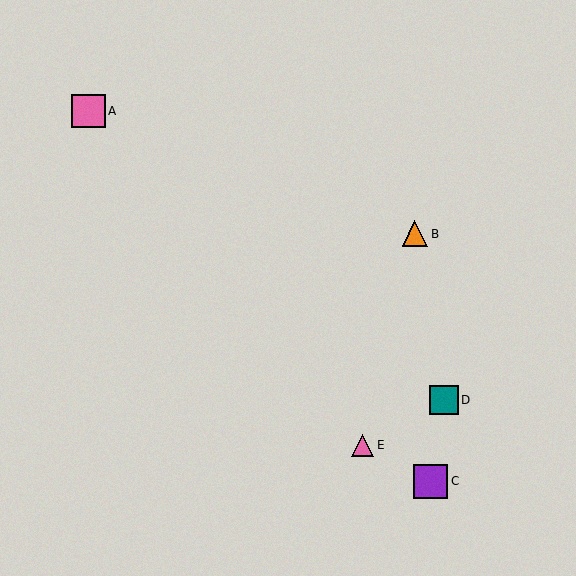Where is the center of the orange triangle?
The center of the orange triangle is at (415, 234).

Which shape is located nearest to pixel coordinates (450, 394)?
The teal square (labeled D) at (444, 400) is nearest to that location.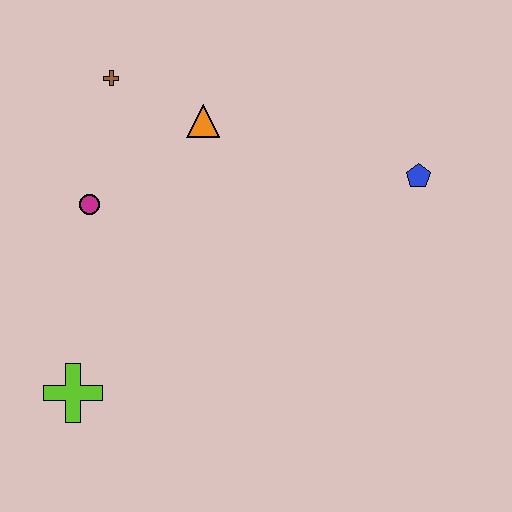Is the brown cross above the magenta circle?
Yes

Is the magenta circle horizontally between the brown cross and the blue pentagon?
No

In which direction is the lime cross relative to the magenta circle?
The lime cross is below the magenta circle.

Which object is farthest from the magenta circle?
The blue pentagon is farthest from the magenta circle.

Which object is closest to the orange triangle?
The brown cross is closest to the orange triangle.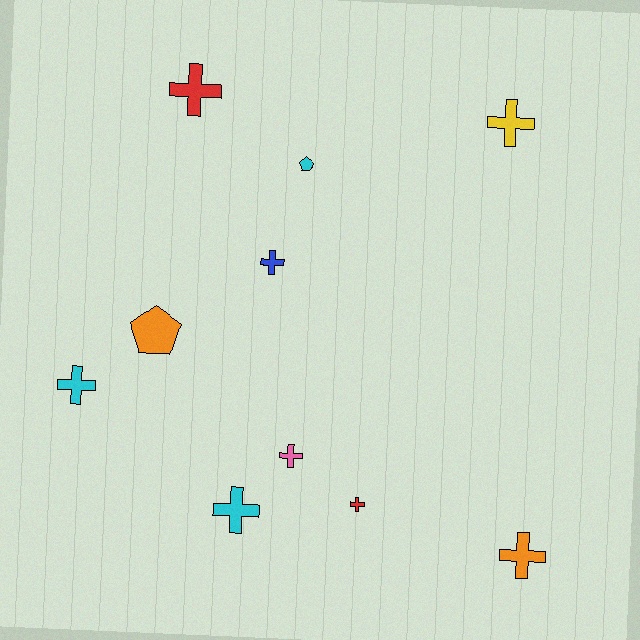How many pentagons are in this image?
There are 2 pentagons.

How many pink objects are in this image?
There is 1 pink object.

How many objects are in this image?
There are 10 objects.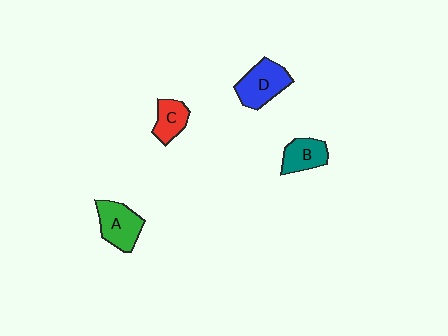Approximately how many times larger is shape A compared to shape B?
Approximately 1.3 times.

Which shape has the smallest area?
Shape C (red).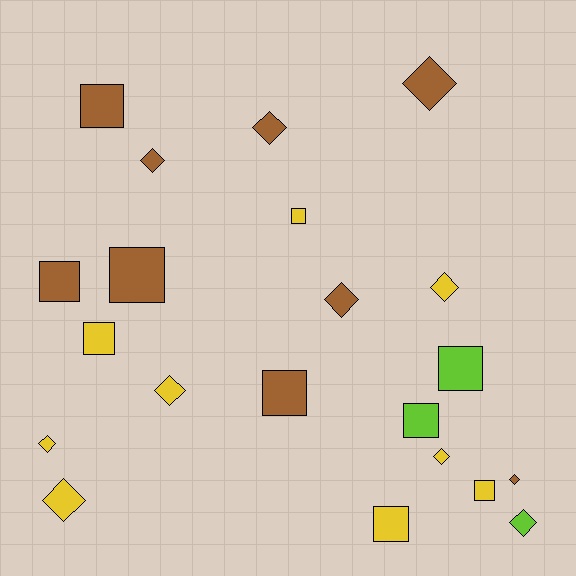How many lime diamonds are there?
There is 1 lime diamond.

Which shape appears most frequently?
Diamond, with 11 objects.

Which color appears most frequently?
Brown, with 9 objects.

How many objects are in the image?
There are 21 objects.